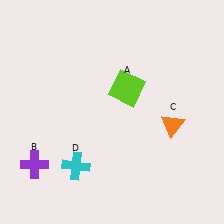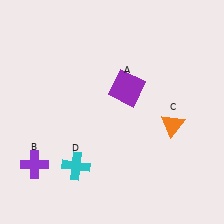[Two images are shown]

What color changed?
The square (A) changed from lime in Image 1 to purple in Image 2.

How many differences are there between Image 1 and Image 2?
There is 1 difference between the two images.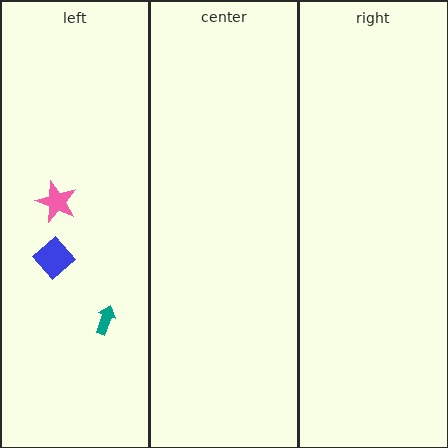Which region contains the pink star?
The left region.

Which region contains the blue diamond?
The left region.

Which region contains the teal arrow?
The left region.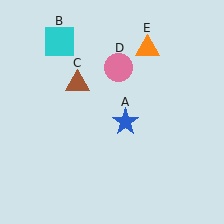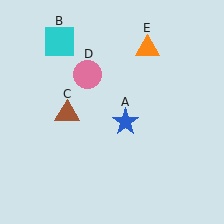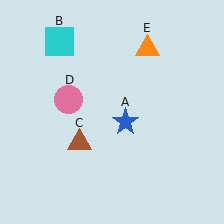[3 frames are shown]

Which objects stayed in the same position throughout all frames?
Blue star (object A) and cyan square (object B) and orange triangle (object E) remained stationary.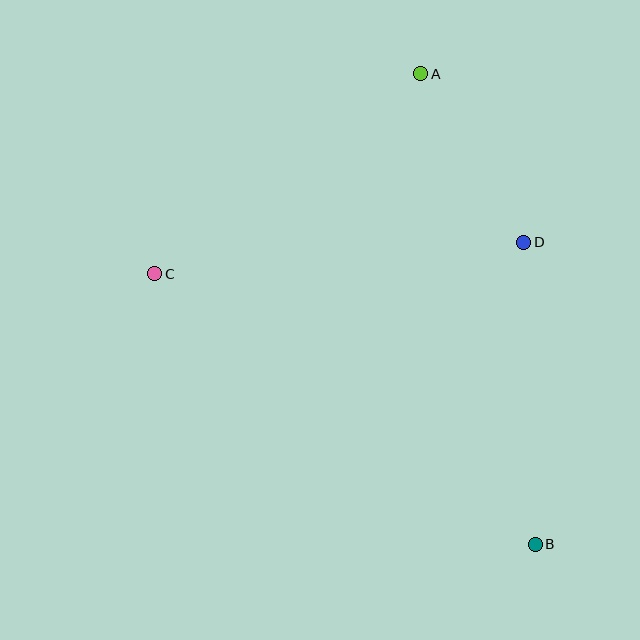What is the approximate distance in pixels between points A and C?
The distance between A and C is approximately 333 pixels.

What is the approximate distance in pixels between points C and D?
The distance between C and D is approximately 370 pixels.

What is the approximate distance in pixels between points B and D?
The distance between B and D is approximately 302 pixels.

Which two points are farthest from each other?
Points A and B are farthest from each other.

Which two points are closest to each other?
Points A and D are closest to each other.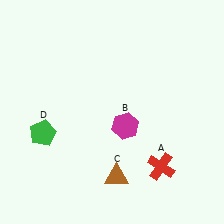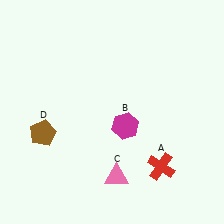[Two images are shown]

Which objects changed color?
C changed from brown to pink. D changed from green to brown.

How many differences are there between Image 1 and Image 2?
There are 2 differences between the two images.